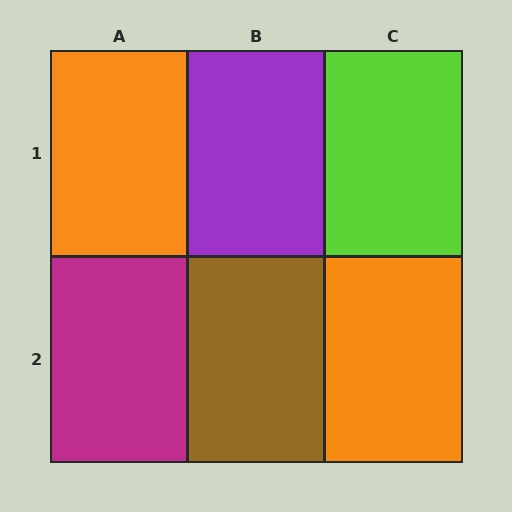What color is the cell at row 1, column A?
Orange.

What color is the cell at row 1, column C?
Lime.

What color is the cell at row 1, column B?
Purple.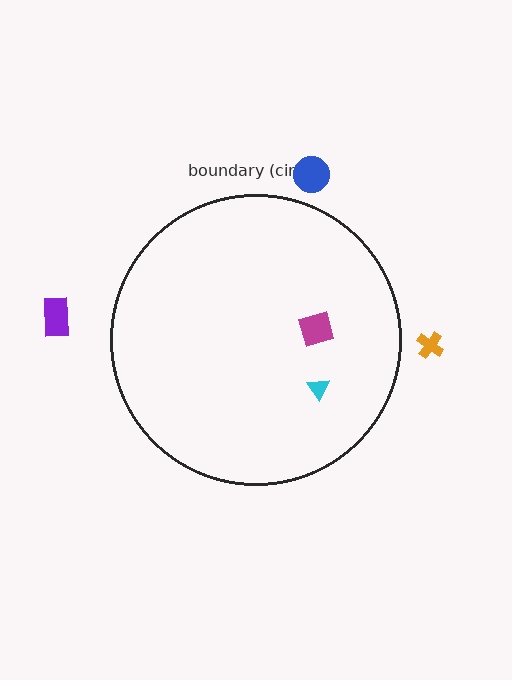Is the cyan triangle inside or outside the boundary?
Inside.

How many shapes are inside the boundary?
2 inside, 3 outside.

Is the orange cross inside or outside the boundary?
Outside.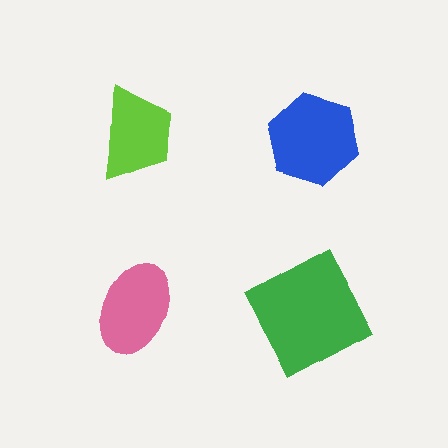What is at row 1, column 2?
A blue hexagon.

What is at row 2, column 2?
A green square.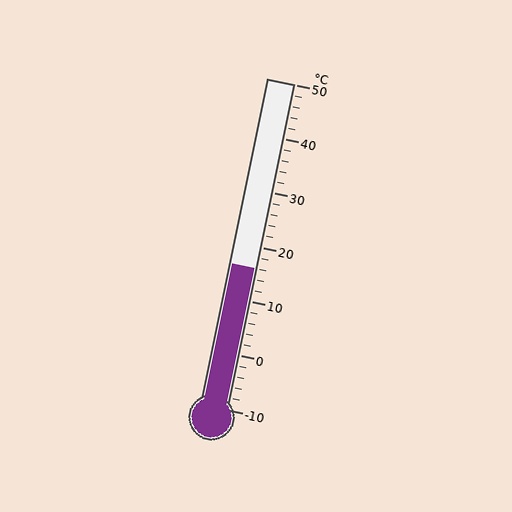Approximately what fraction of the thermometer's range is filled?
The thermometer is filled to approximately 45% of its range.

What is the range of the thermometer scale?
The thermometer scale ranges from -10°C to 50°C.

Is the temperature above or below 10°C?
The temperature is above 10°C.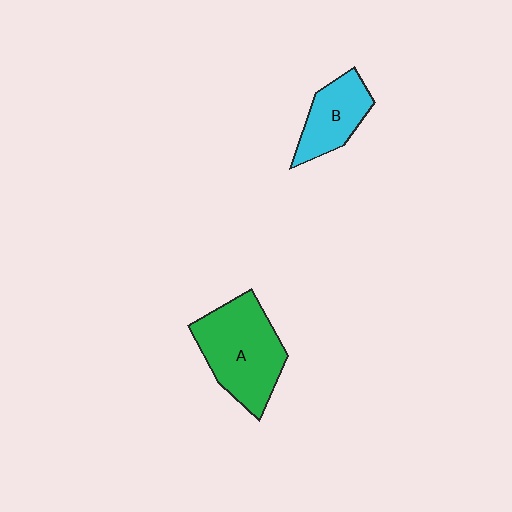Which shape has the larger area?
Shape A (green).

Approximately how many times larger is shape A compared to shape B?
Approximately 1.7 times.